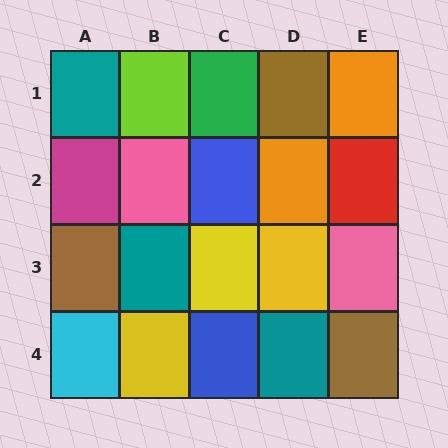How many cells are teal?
3 cells are teal.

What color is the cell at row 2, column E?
Red.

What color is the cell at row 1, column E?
Orange.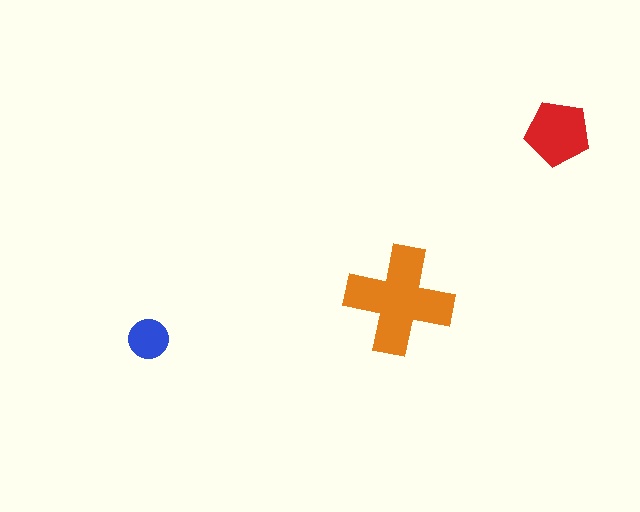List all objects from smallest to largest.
The blue circle, the red pentagon, the orange cross.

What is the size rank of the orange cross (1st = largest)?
1st.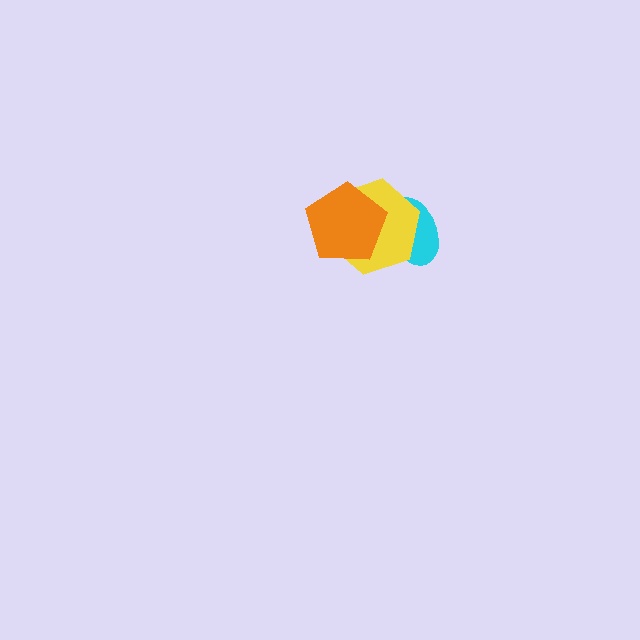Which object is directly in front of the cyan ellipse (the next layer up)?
The yellow hexagon is directly in front of the cyan ellipse.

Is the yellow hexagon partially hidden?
Yes, it is partially covered by another shape.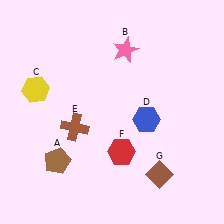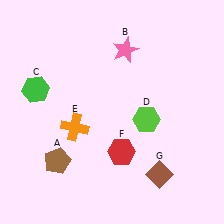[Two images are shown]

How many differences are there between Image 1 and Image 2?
There are 3 differences between the two images.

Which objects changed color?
C changed from yellow to green. D changed from blue to lime. E changed from brown to orange.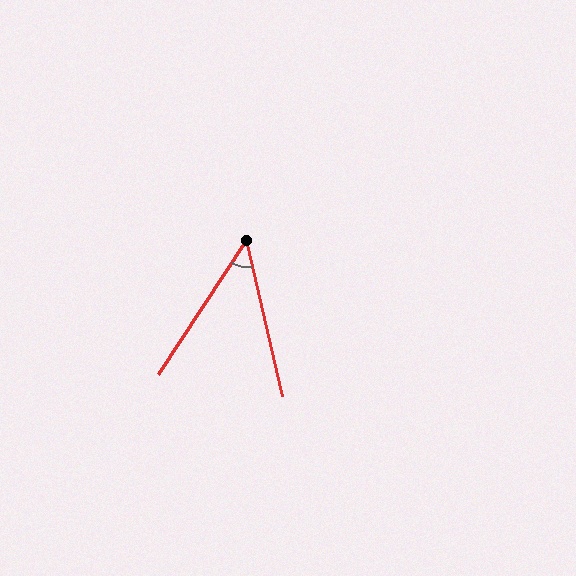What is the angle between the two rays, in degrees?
Approximately 46 degrees.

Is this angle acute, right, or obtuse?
It is acute.